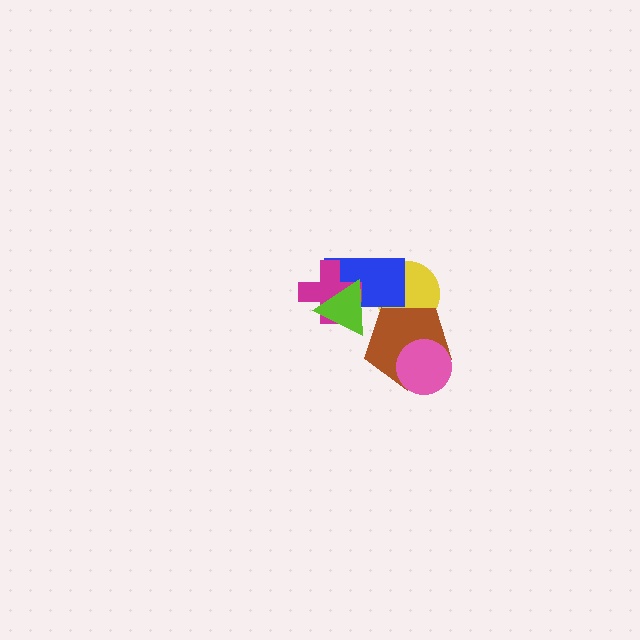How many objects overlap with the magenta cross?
2 objects overlap with the magenta cross.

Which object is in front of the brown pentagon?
The pink circle is in front of the brown pentagon.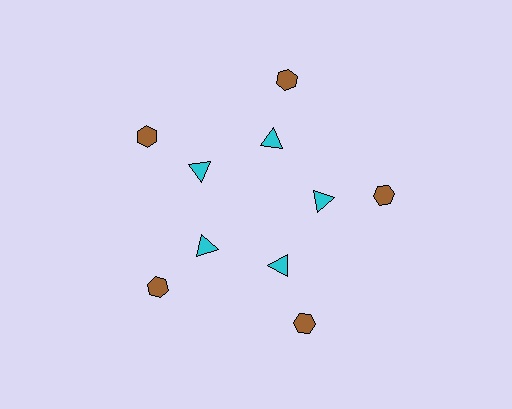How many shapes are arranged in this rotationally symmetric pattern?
There are 10 shapes, arranged in 5 groups of 2.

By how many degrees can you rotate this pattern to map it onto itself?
The pattern maps onto itself every 72 degrees of rotation.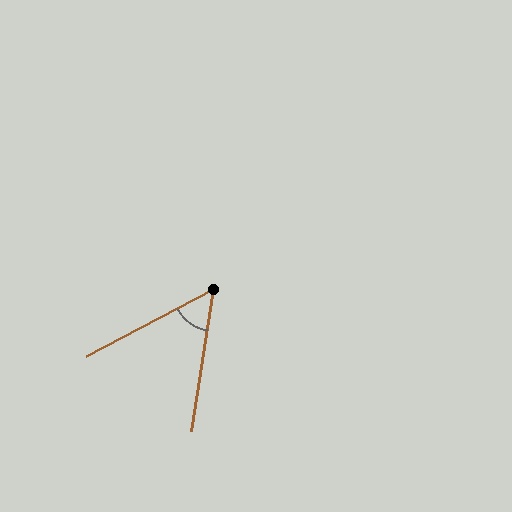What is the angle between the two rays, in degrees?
Approximately 54 degrees.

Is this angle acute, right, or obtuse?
It is acute.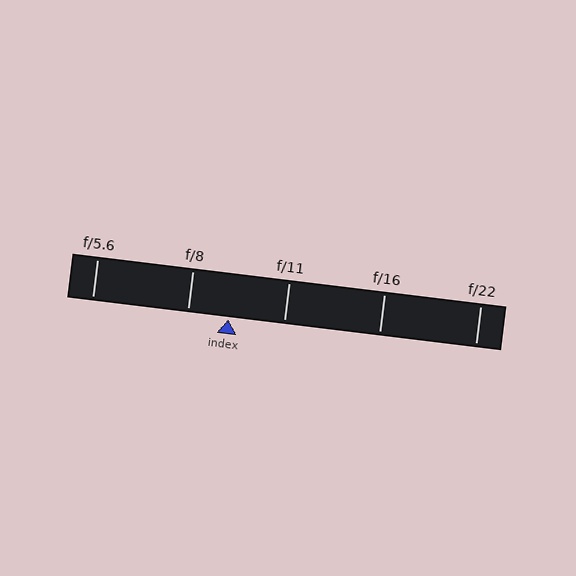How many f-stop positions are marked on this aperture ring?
There are 5 f-stop positions marked.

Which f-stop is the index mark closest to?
The index mark is closest to f/8.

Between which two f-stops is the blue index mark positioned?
The index mark is between f/8 and f/11.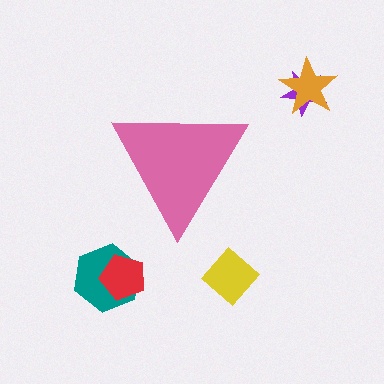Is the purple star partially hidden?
No, the purple star is fully visible.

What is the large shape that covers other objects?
A pink triangle.